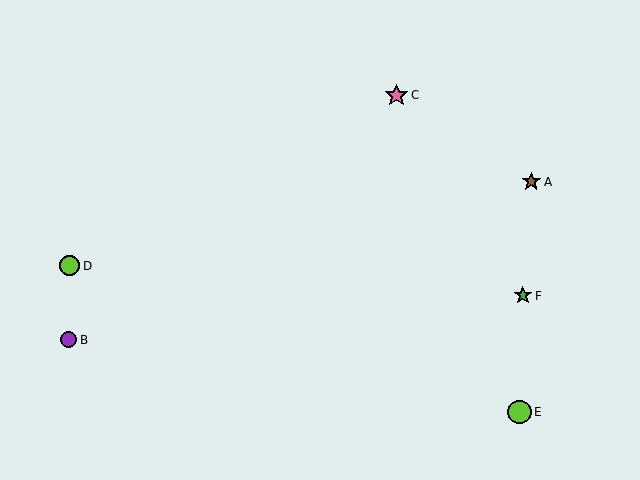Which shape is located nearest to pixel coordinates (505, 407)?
The lime circle (labeled E) at (520, 412) is nearest to that location.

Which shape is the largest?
The lime circle (labeled E) is the largest.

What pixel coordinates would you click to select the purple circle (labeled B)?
Click at (69, 340) to select the purple circle B.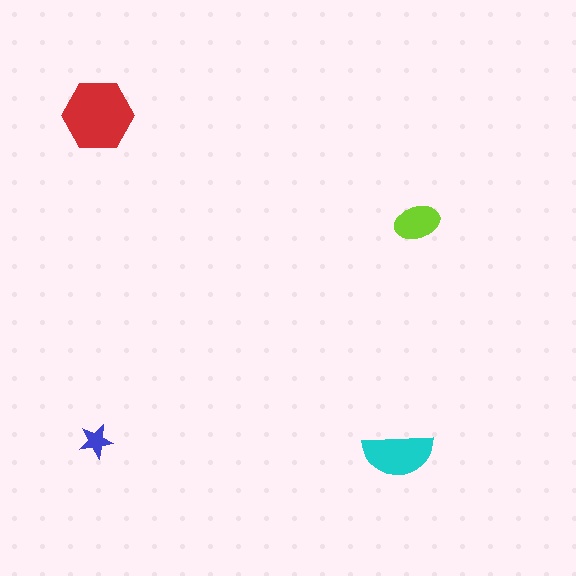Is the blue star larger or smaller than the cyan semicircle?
Smaller.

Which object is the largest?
The red hexagon.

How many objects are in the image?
There are 4 objects in the image.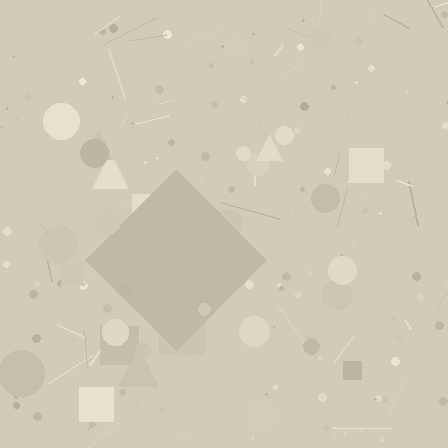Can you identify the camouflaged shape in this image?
The camouflaged shape is a diamond.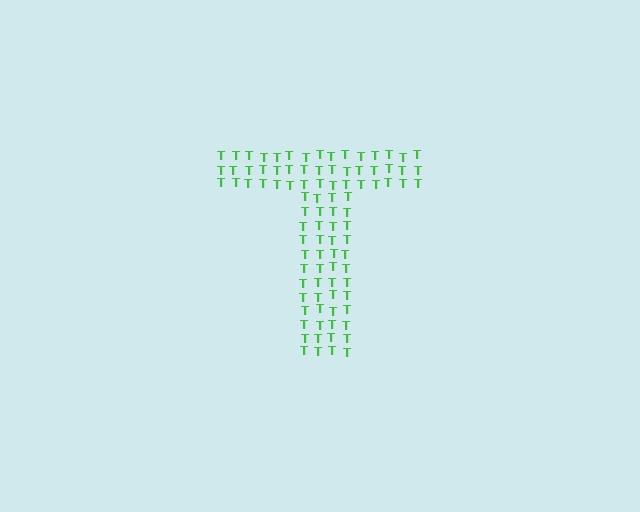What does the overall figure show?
The overall figure shows the letter T.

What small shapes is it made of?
It is made of small letter T's.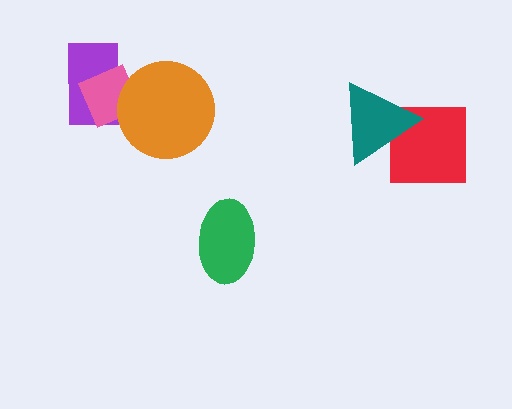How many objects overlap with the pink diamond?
2 objects overlap with the pink diamond.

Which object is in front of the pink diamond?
The orange circle is in front of the pink diamond.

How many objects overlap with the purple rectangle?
2 objects overlap with the purple rectangle.